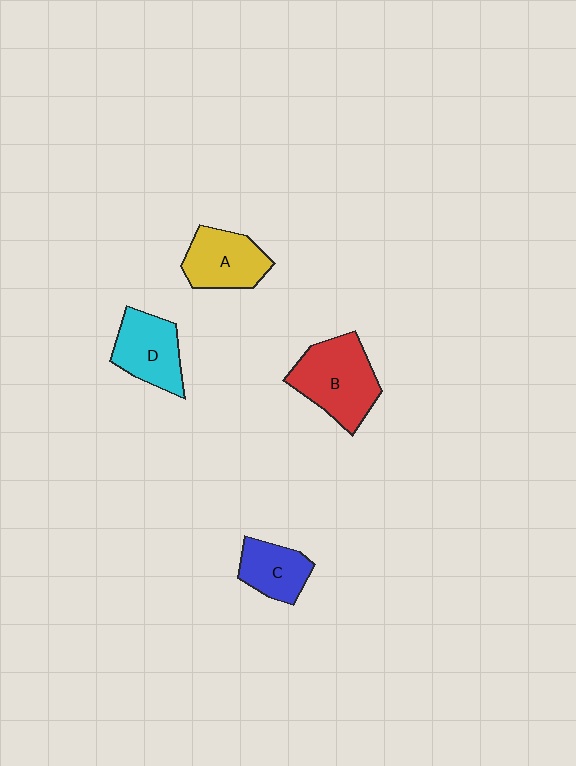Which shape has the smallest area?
Shape C (blue).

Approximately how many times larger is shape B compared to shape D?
Approximately 1.3 times.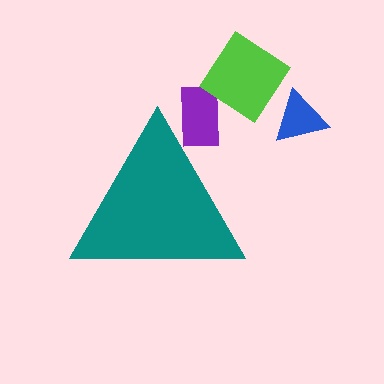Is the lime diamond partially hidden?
No, the lime diamond is fully visible.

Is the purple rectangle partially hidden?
Yes, the purple rectangle is partially hidden behind the teal triangle.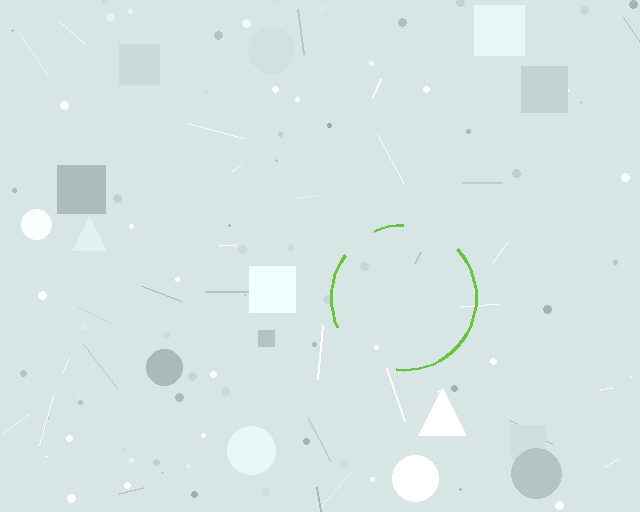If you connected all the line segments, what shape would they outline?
They would outline a circle.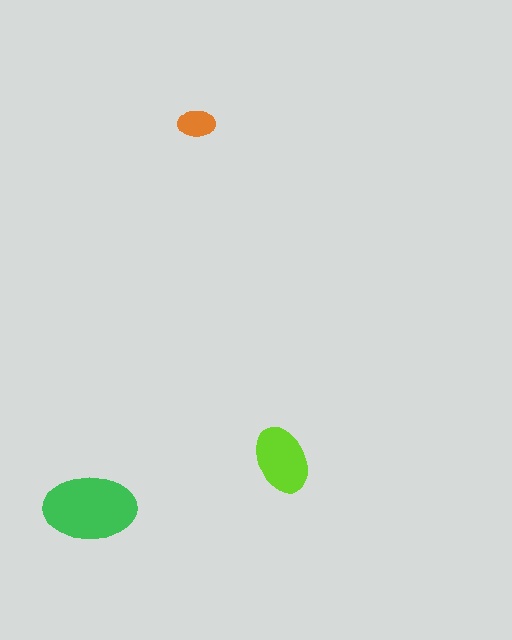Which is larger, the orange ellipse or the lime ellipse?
The lime one.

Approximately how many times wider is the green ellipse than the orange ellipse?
About 2.5 times wider.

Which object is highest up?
The orange ellipse is topmost.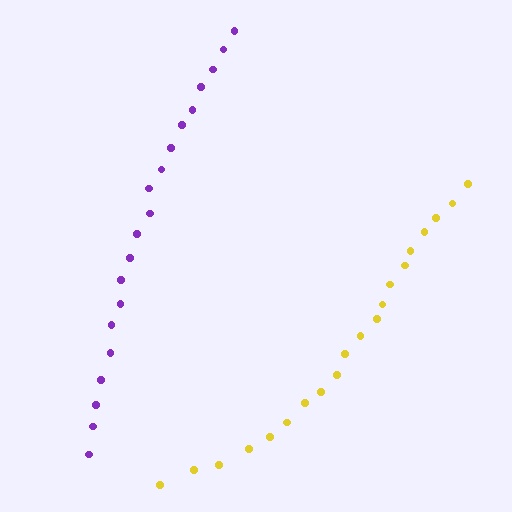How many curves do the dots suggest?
There are 2 distinct paths.